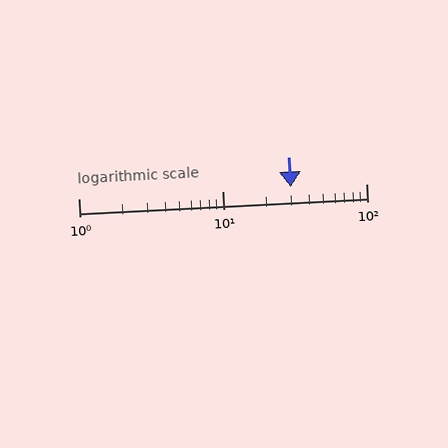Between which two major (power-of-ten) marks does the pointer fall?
The pointer is between 10 and 100.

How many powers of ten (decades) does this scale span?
The scale spans 2 decades, from 1 to 100.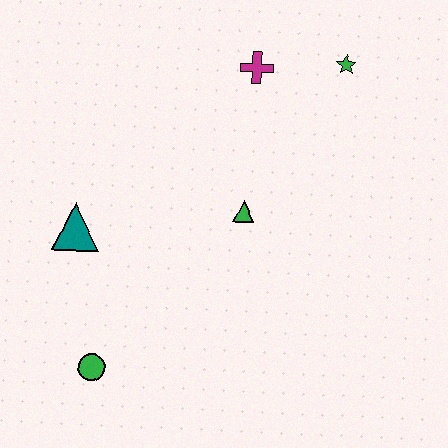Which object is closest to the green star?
The magenta cross is closest to the green star.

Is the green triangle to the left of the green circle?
No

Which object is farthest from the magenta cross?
The green circle is farthest from the magenta cross.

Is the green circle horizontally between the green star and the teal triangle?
Yes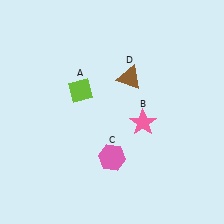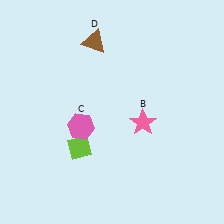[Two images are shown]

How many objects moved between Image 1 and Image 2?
3 objects moved between the two images.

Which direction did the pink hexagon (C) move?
The pink hexagon (C) moved up.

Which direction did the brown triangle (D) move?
The brown triangle (D) moved up.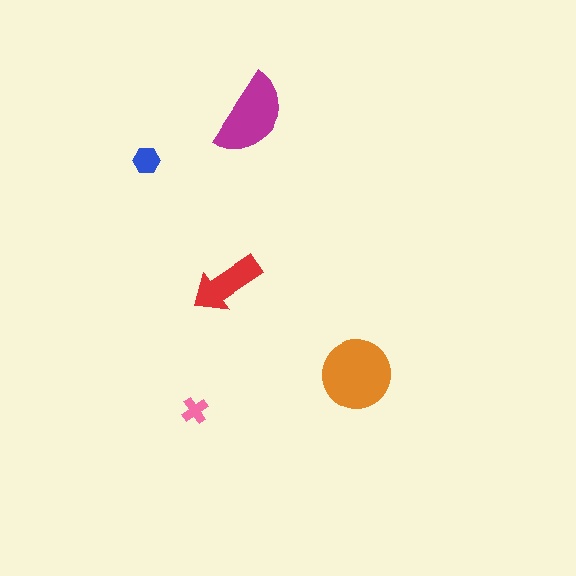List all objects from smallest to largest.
The pink cross, the blue hexagon, the red arrow, the magenta semicircle, the orange circle.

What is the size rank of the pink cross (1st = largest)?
5th.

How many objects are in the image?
There are 5 objects in the image.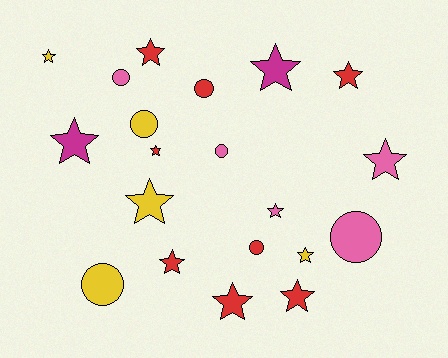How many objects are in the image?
There are 20 objects.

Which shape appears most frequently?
Star, with 13 objects.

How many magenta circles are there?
There are no magenta circles.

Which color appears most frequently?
Red, with 8 objects.